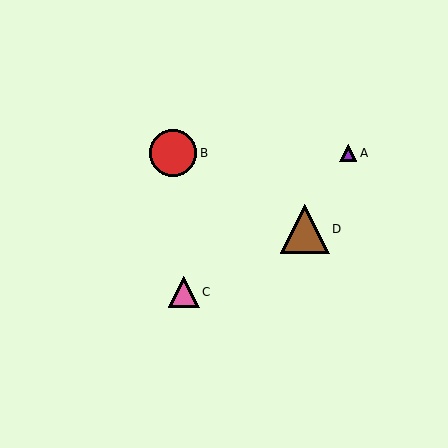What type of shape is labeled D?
Shape D is a brown triangle.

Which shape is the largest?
The brown triangle (labeled D) is the largest.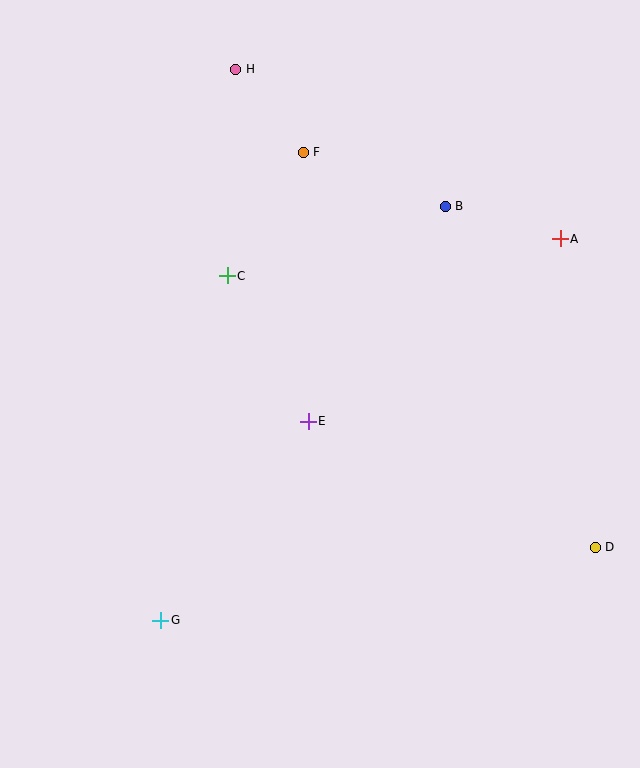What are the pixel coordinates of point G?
Point G is at (161, 620).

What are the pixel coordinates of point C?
Point C is at (227, 276).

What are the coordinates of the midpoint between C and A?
The midpoint between C and A is at (394, 257).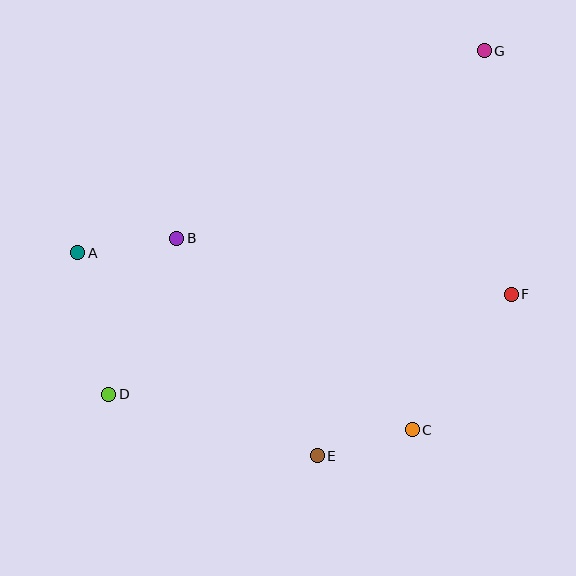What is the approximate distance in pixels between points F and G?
The distance between F and G is approximately 245 pixels.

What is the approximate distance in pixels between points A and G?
The distance between A and G is approximately 454 pixels.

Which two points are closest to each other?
Points C and E are closest to each other.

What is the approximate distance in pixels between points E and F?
The distance between E and F is approximately 252 pixels.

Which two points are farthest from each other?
Points D and G are farthest from each other.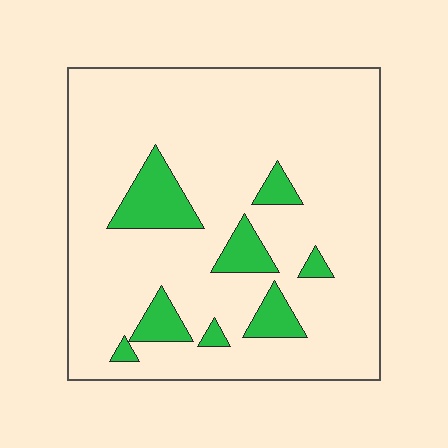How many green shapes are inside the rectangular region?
8.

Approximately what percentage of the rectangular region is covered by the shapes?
Approximately 15%.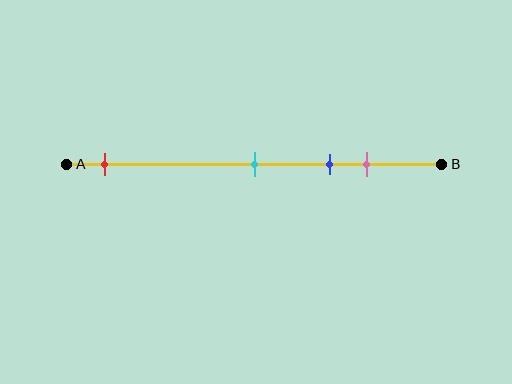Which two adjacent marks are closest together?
The blue and pink marks are the closest adjacent pair.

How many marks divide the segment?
There are 4 marks dividing the segment.